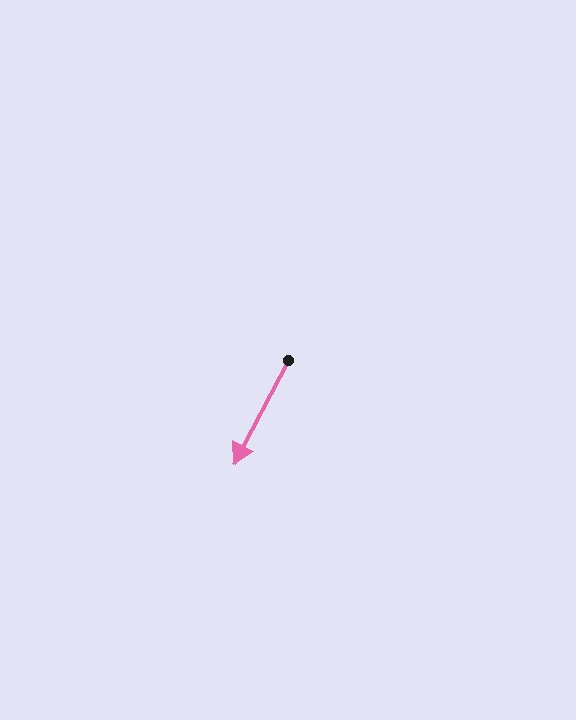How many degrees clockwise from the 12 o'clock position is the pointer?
Approximately 207 degrees.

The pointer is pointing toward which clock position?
Roughly 7 o'clock.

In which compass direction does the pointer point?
Southwest.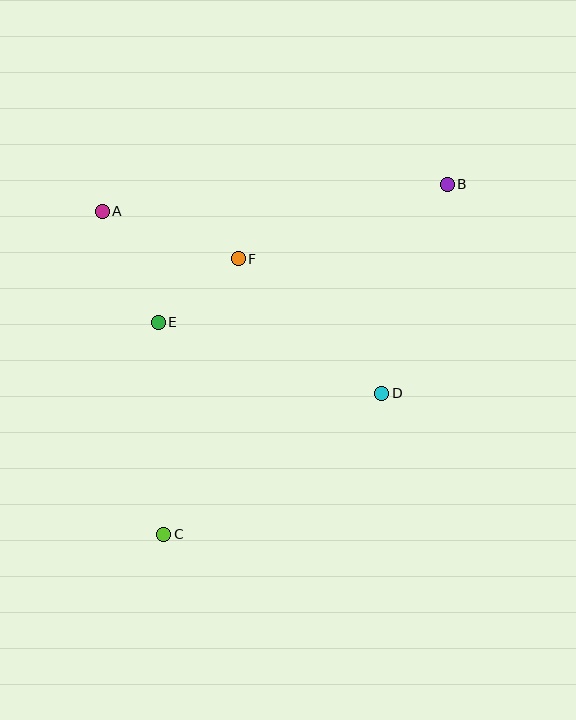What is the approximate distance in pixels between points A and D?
The distance between A and D is approximately 333 pixels.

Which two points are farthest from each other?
Points B and C are farthest from each other.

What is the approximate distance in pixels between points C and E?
The distance between C and E is approximately 212 pixels.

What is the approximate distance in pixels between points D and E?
The distance between D and E is approximately 234 pixels.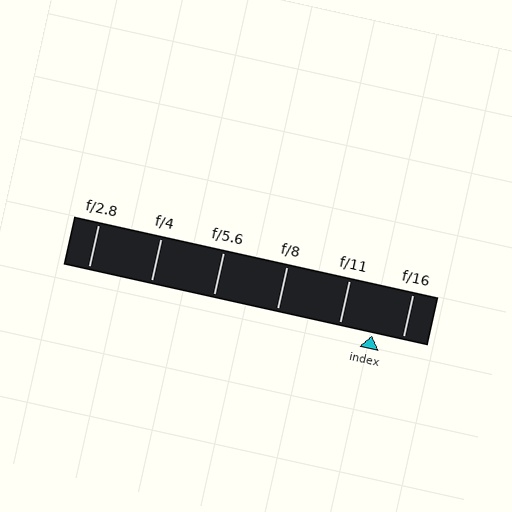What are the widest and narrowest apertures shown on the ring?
The widest aperture shown is f/2.8 and the narrowest is f/16.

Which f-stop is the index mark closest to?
The index mark is closest to f/16.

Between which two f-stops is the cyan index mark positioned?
The index mark is between f/11 and f/16.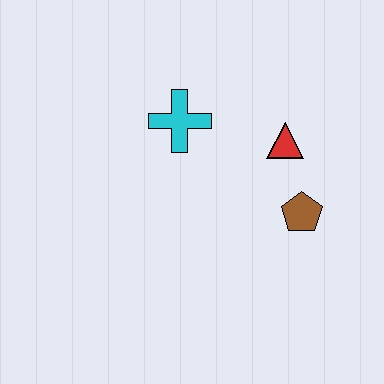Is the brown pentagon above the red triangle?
No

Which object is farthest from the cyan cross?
The brown pentagon is farthest from the cyan cross.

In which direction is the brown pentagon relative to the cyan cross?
The brown pentagon is to the right of the cyan cross.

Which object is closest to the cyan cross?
The red triangle is closest to the cyan cross.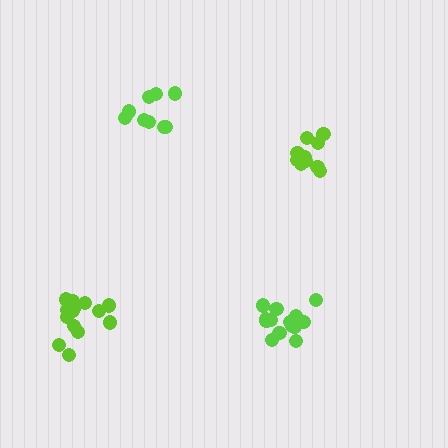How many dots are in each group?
Group 1: 9 dots, Group 2: 14 dots, Group 3: 14 dots, Group 4: 10 dots (47 total).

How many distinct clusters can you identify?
There are 4 distinct clusters.